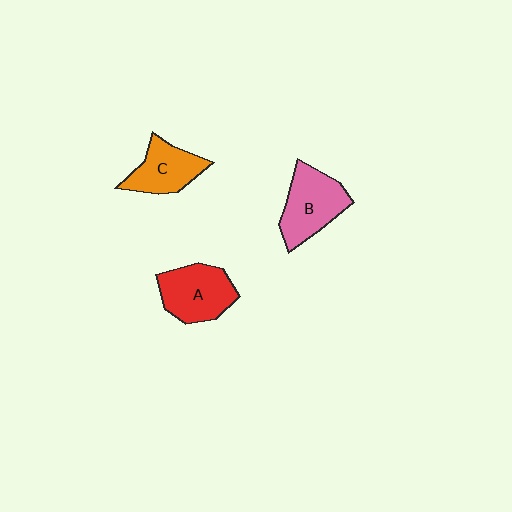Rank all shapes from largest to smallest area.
From largest to smallest: B (pink), A (red), C (orange).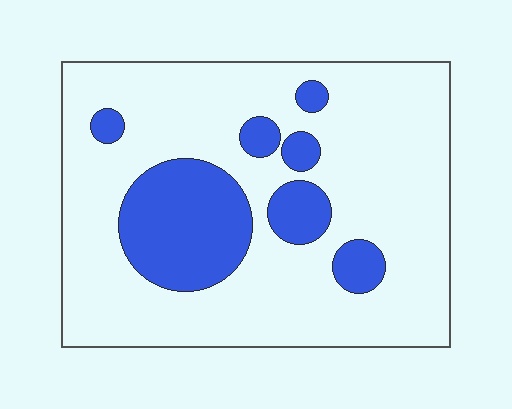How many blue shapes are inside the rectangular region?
7.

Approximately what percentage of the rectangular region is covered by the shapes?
Approximately 20%.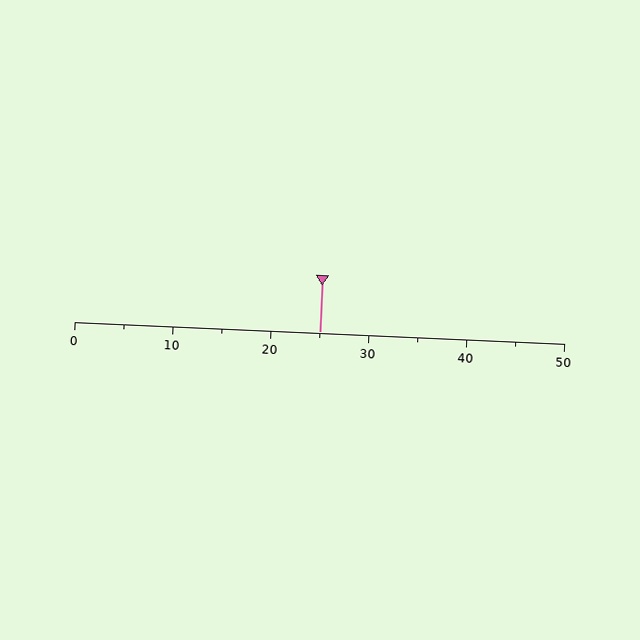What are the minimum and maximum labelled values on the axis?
The axis runs from 0 to 50.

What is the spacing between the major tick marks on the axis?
The major ticks are spaced 10 apart.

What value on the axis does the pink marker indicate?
The marker indicates approximately 25.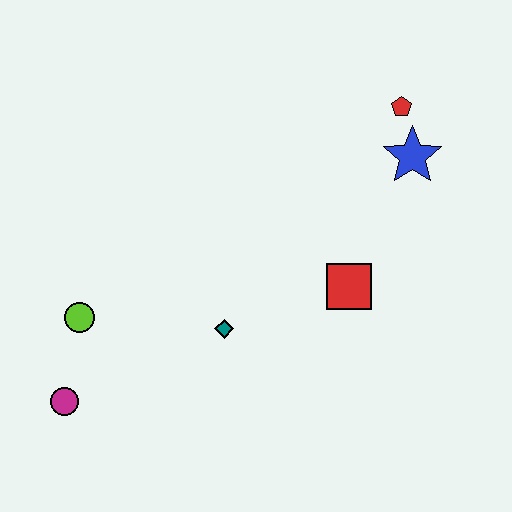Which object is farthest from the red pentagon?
The magenta circle is farthest from the red pentagon.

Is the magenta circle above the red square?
No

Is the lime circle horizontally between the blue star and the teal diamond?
No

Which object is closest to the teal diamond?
The red square is closest to the teal diamond.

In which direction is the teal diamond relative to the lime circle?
The teal diamond is to the right of the lime circle.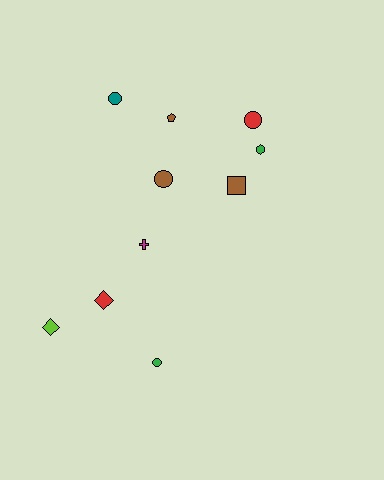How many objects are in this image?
There are 10 objects.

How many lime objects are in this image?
There is 1 lime object.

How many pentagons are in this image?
There is 1 pentagon.